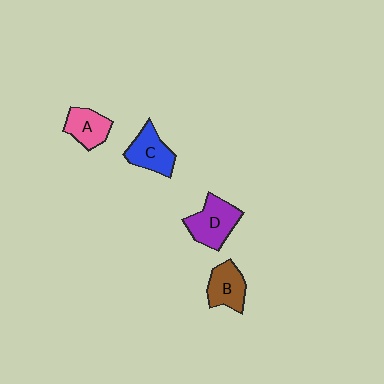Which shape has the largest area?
Shape D (purple).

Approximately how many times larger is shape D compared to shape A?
Approximately 1.4 times.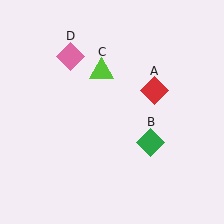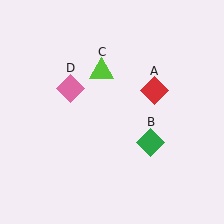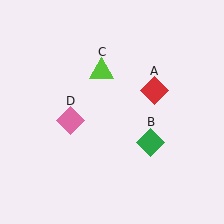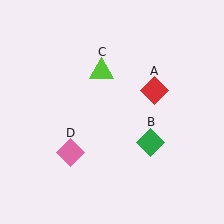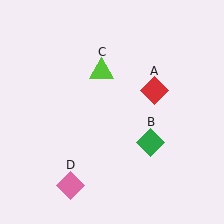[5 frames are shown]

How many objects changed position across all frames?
1 object changed position: pink diamond (object D).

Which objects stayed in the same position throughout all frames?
Red diamond (object A) and green diamond (object B) and lime triangle (object C) remained stationary.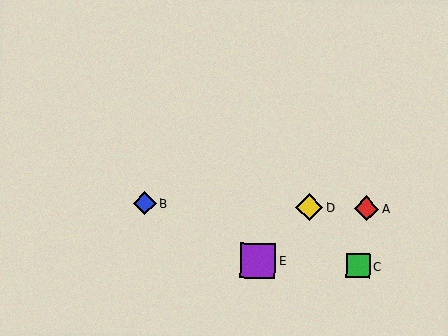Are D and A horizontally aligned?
Yes, both are at y≈207.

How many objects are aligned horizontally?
3 objects (A, B, D) are aligned horizontally.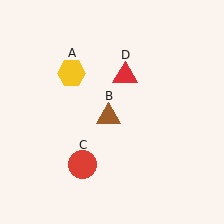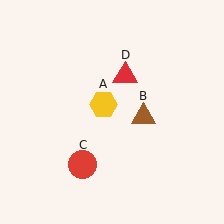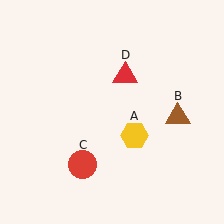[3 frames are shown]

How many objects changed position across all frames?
2 objects changed position: yellow hexagon (object A), brown triangle (object B).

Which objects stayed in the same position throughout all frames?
Red circle (object C) and red triangle (object D) remained stationary.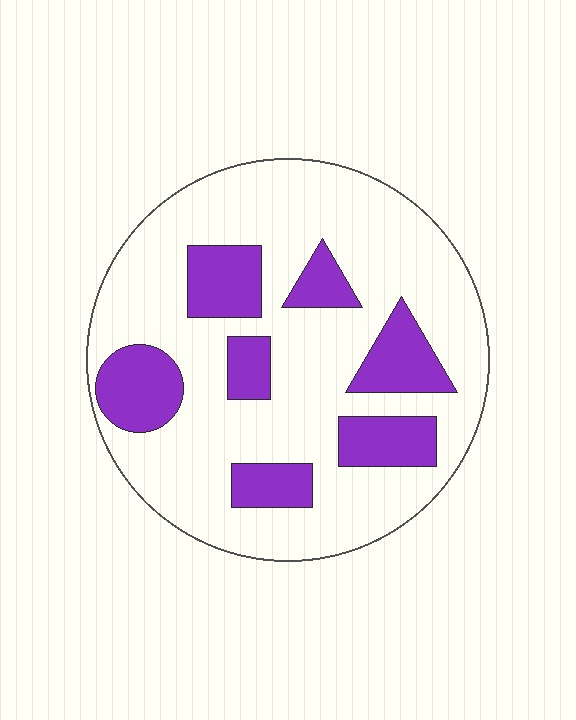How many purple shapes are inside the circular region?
7.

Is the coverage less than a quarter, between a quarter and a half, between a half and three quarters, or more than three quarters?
Less than a quarter.